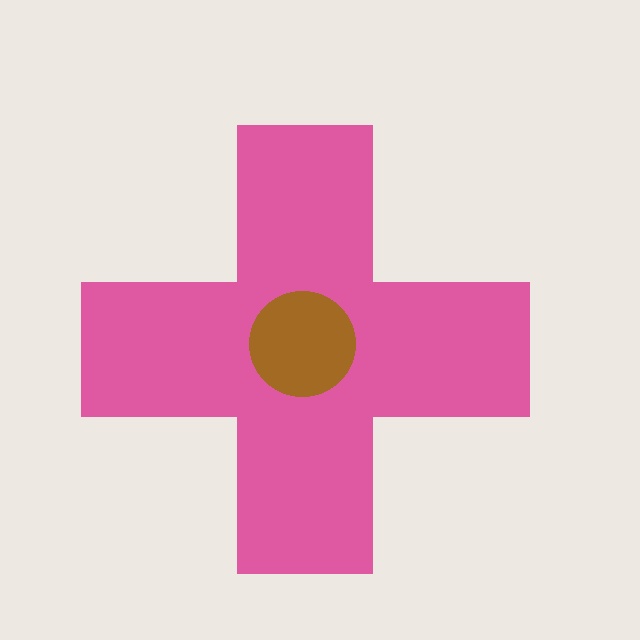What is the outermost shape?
The pink cross.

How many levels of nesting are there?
2.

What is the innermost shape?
The brown circle.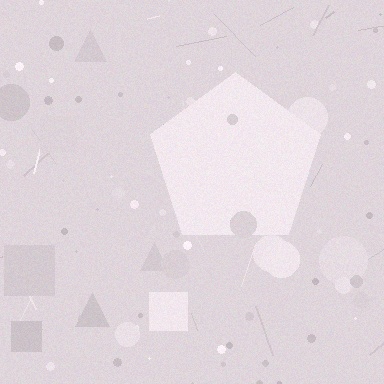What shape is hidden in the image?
A pentagon is hidden in the image.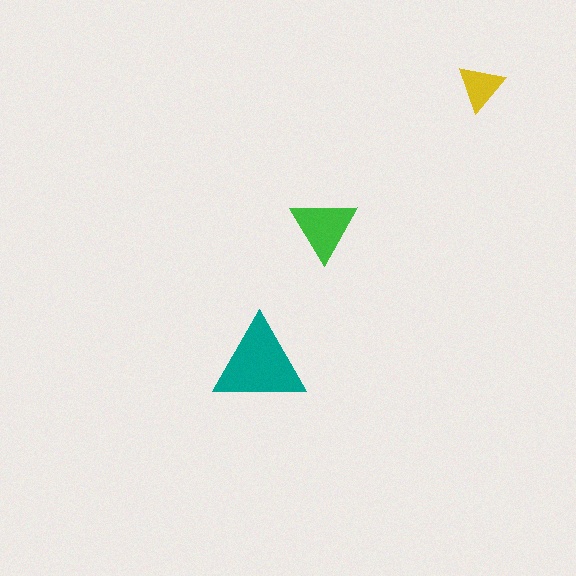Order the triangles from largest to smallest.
the teal one, the green one, the yellow one.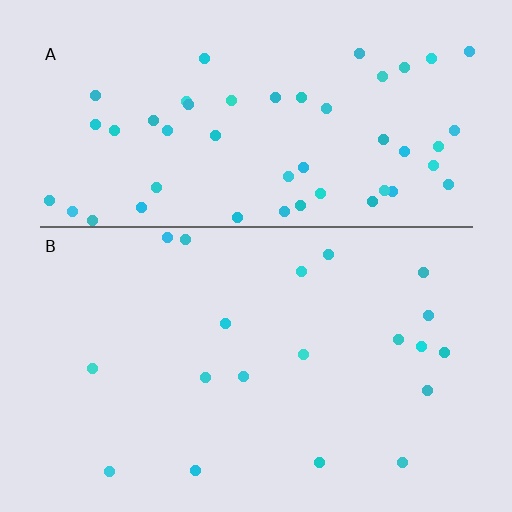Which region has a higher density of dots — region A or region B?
A (the top).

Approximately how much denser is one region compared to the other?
Approximately 2.6× — region A over region B.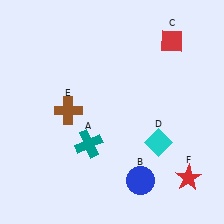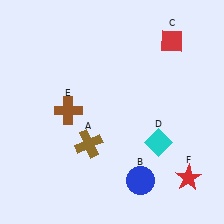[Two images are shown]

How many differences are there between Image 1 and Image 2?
There is 1 difference between the two images.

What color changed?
The cross (A) changed from teal in Image 1 to brown in Image 2.